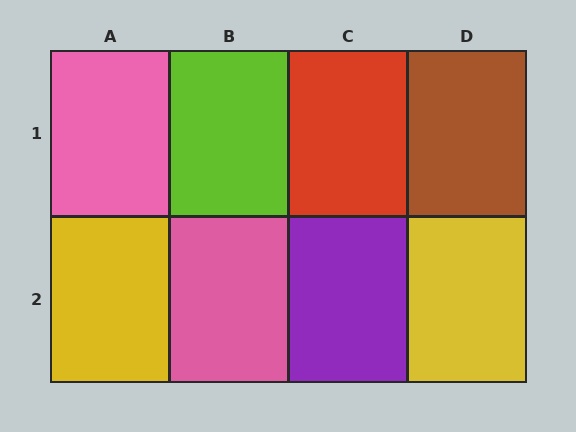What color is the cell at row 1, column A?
Pink.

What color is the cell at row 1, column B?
Lime.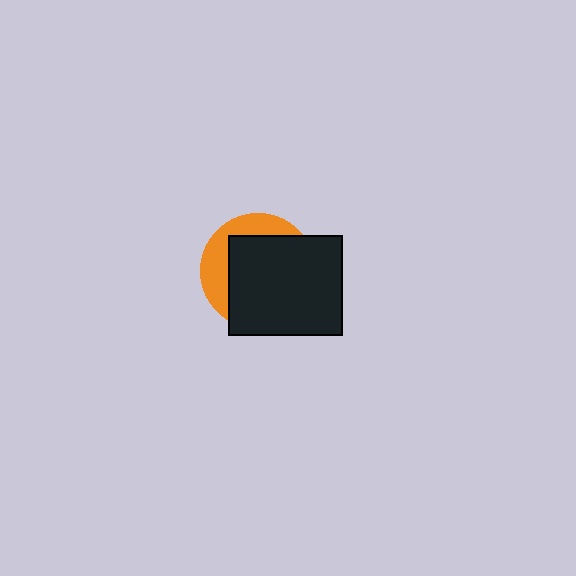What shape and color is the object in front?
The object in front is a black rectangle.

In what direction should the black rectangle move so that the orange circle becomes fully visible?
The black rectangle should move toward the lower-right. That is the shortest direction to clear the overlap and leave the orange circle fully visible.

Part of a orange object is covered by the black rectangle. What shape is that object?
It is a circle.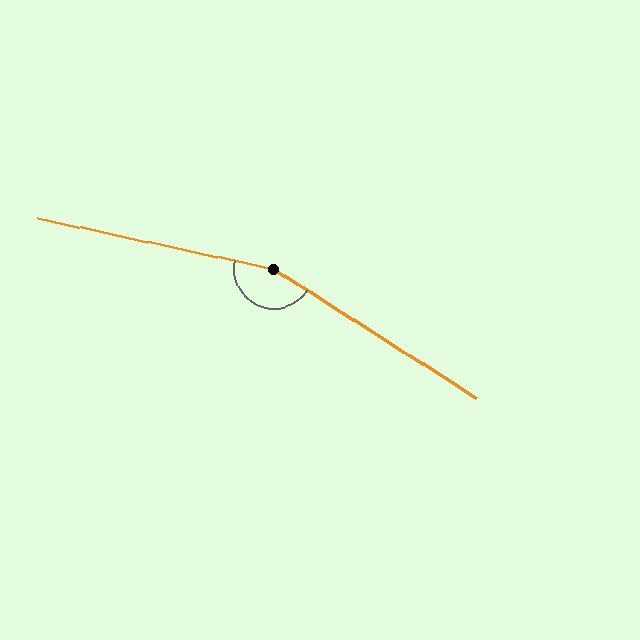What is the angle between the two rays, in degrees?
Approximately 160 degrees.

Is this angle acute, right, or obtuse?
It is obtuse.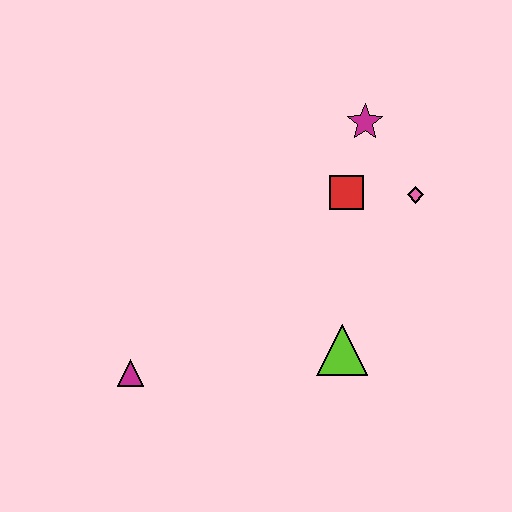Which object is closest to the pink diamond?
The red square is closest to the pink diamond.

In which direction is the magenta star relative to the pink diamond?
The magenta star is above the pink diamond.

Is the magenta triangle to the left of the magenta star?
Yes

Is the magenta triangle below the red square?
Yes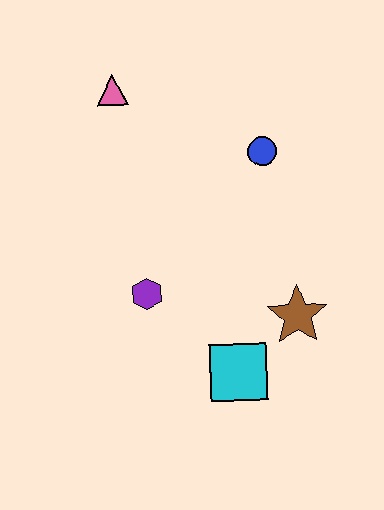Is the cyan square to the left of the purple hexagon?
No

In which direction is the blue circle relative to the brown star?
The blue circle is above the brown star.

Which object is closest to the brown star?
The cyan square is closest to the brown star.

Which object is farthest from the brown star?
The pink triangle is farthest from the brown star.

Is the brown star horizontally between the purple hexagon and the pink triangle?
No